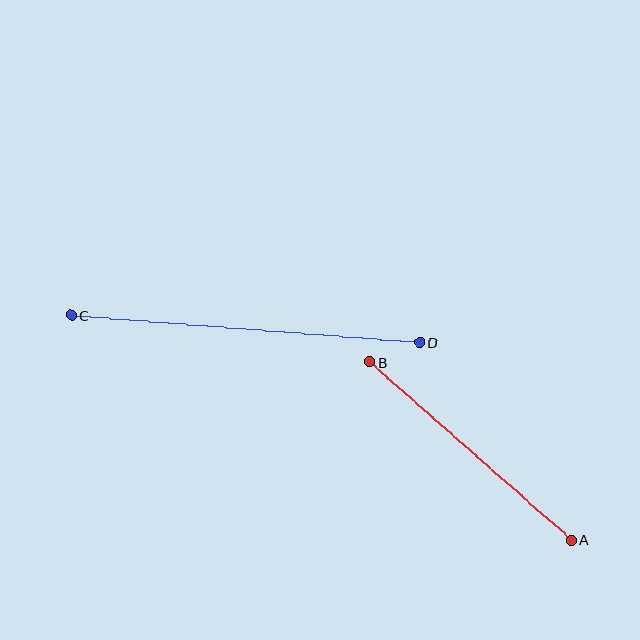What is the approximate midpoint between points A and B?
The midpoint is at approximately (471, 451) pixels.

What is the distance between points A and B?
The distance is approximately 269 pixels.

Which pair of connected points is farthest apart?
Points C and D are farthest apart.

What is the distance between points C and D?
The distance is approximately 349 pixels.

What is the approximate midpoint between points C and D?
The midpoint is at approximately (245, 329) pixels.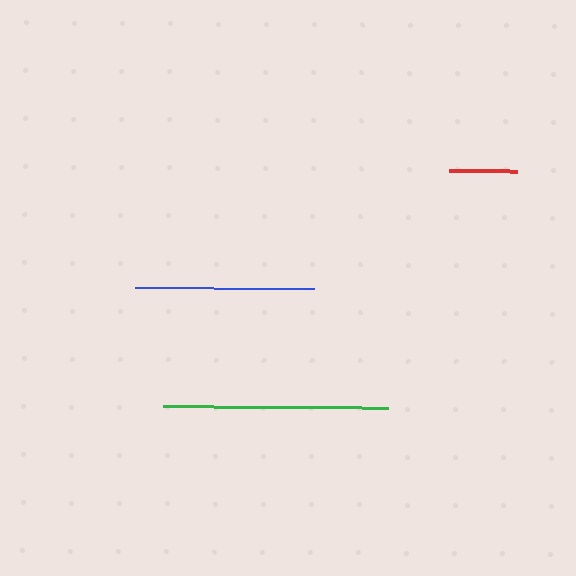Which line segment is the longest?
The green line is the longest at approximately 225 pixels.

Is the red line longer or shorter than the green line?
The green line is longer than the red line.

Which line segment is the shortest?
The red line is the shortest at approximately 68 pixels.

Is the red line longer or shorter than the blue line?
The blue line is longer than the red line.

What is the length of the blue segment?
The blue segment is approximately 178 pixels long.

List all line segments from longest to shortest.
From longest to shortest: green, blue, red.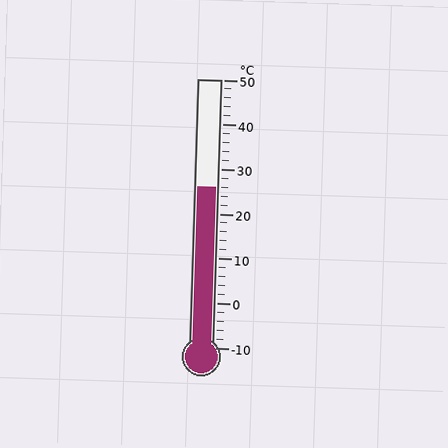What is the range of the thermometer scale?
The thermometer scale ranges from -10°C to 50°C.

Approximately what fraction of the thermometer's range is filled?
The thermometer is filled to approximately 60% of its range.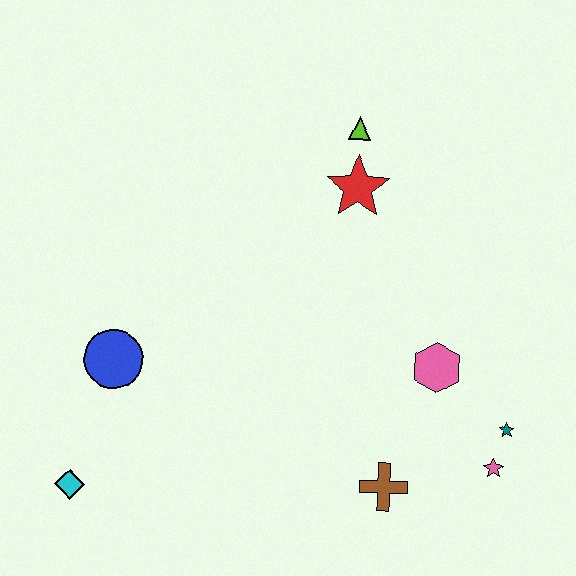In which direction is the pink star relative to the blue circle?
The pink star is to the right of the blue circle.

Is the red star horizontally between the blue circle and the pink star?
Yes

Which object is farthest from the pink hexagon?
The cyan diamond is farthest from the pink hexagon.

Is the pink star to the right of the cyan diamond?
Yes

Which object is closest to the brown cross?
The pink star is closest to the brown cross.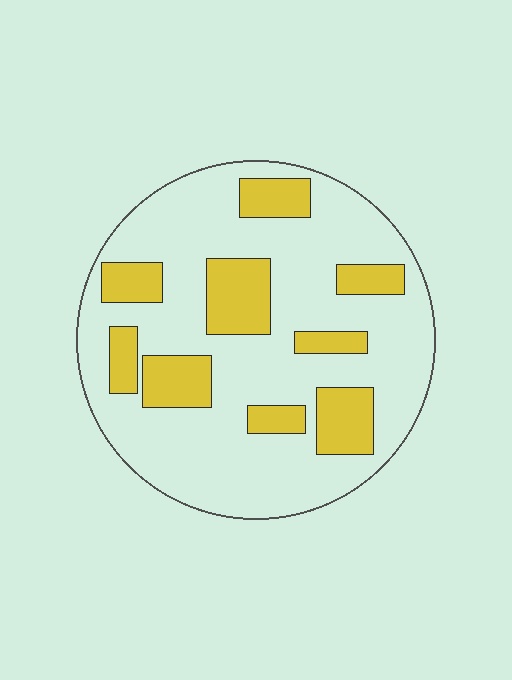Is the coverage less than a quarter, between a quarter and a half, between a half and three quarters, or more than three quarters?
Between a quarter and a half.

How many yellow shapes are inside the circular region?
9.